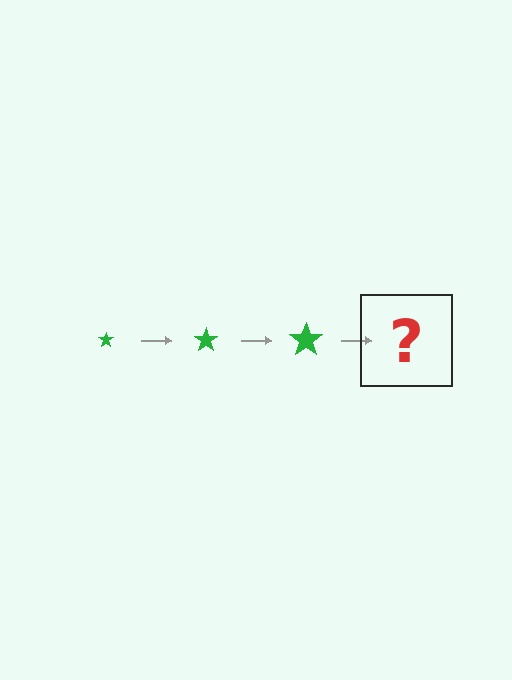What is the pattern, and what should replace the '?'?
The pattern is that the star gets progressively larger each step. The '?' should be a green star, larger than the previous one.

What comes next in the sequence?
The next element should be a green star, larger than the previous one.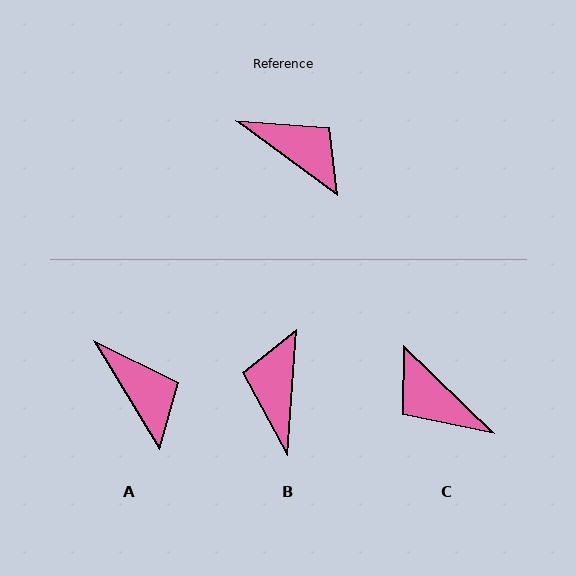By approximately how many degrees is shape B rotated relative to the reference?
Approximately 123 degrees counter-clockwise.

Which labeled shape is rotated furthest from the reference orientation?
C, about 173 degrees away.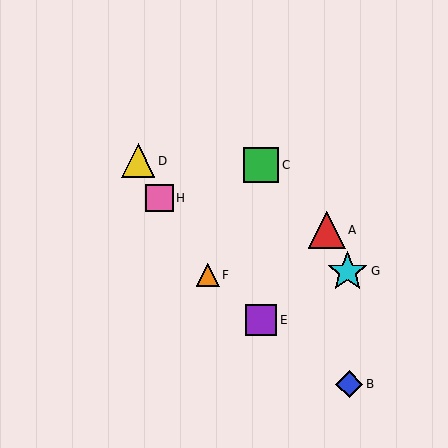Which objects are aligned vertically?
Objects C, E are aligned vertically.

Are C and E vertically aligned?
Yes, both are at x≈261.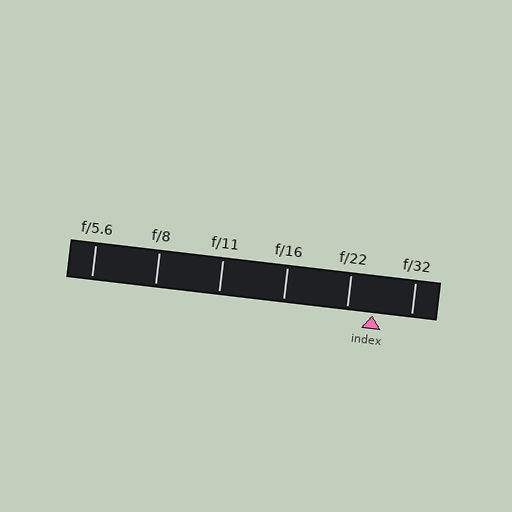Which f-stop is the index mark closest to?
The index mark is closest to f/22.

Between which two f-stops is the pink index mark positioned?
The index mark is between f/22 and f/32.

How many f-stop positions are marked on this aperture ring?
There are 6 f-stop positions marked.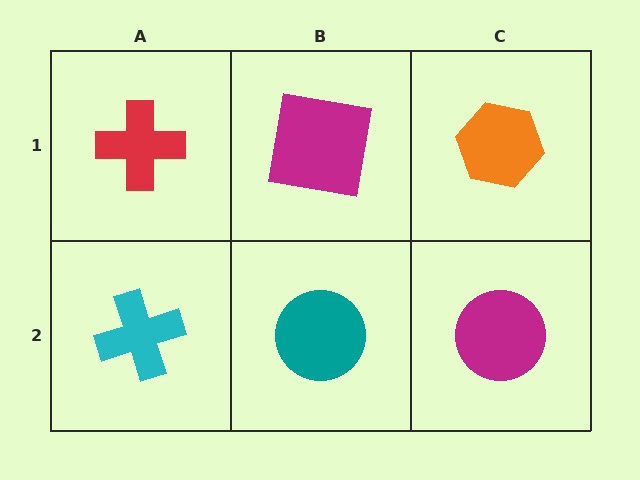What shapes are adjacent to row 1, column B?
A teal circle (row 2, column B), a red cross (row 1, column A), an orange hexagon (row 1, column C).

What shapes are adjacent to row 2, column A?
A red cross (row 1, column A), a teal circle (row 2, column B).